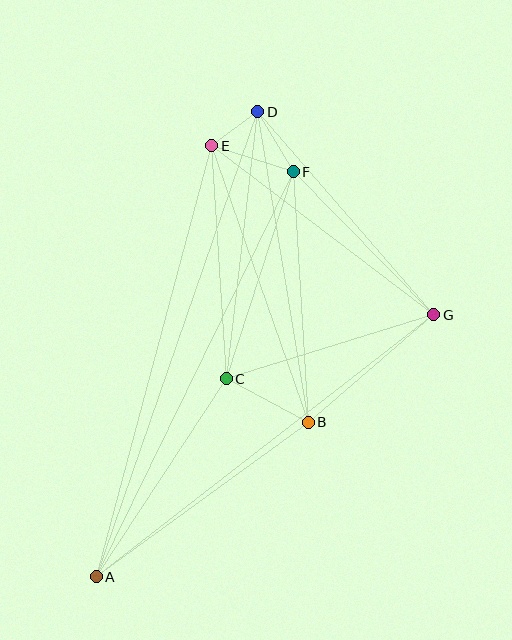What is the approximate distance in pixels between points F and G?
The distance between F and G is approximately 200 pixels.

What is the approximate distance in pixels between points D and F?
The distance between D and F is approximately 70 pixels.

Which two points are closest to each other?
Points D and E are closest to each other.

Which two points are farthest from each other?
Points A and D are farthest from each other.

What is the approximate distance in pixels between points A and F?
The distance between A and F is approximately 450 pixels.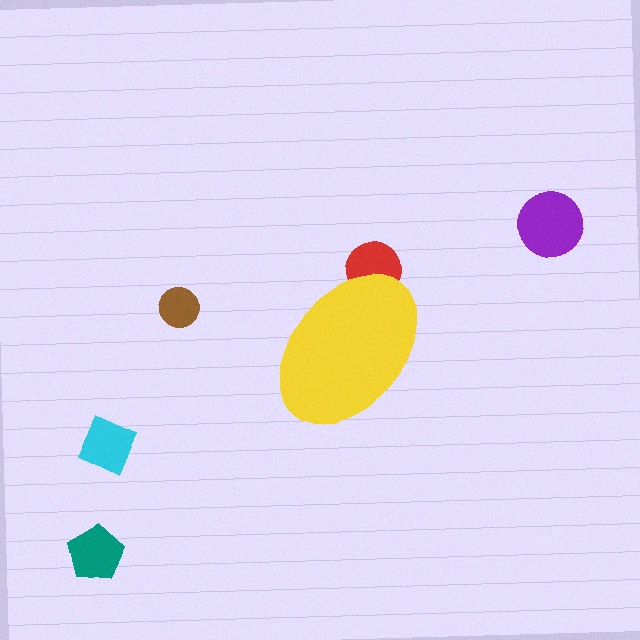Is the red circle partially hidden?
Yes, the red circle is partially hidden behind the yellow ellipse.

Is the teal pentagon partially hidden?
No, the teal pentagon is fully visible.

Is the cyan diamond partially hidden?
No, the cyan diamond is fully visible.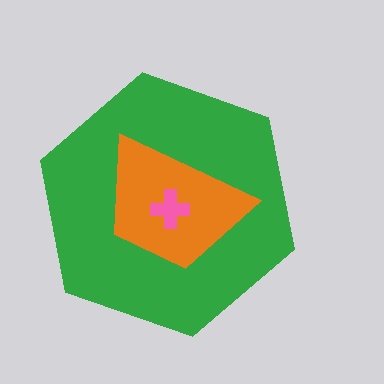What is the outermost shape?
The green hexagon.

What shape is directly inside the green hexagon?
The orange trapezoid.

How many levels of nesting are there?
3.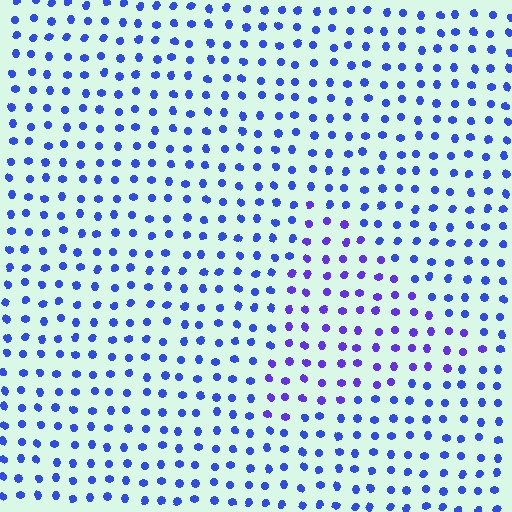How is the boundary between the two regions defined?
The boundary is defined purely by a slight shift in hue (about 27 degrees). Spacing, size, and orientation are identical on both sides.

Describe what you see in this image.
The image is filled with small blue elements in a uniform arrangement. A triangle-shaped region is visible where the elements are tinted to a slightly different hue, forming a subtle color boundary.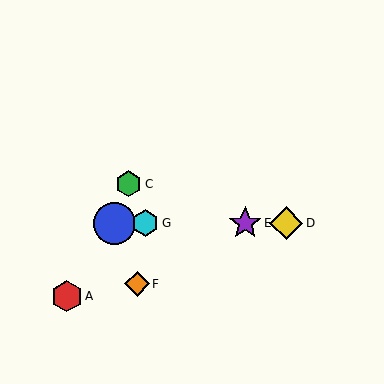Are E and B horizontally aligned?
Yes, both are at y≈223.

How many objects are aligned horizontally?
4 objects (B, D, E, G) are aligned horizontally.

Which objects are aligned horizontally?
Objects B, D, E, G are aligned horizontally.